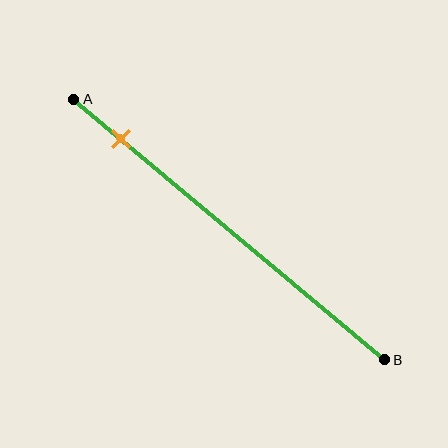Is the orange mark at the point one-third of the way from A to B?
No, the mark is at about 15% from A, not at the 33% one-third point.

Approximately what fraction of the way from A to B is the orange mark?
The orange mark is approximately 15% of the way from A to B.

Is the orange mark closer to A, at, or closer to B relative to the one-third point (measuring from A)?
The orange mark is closer to point A than the one-third point of segment AB.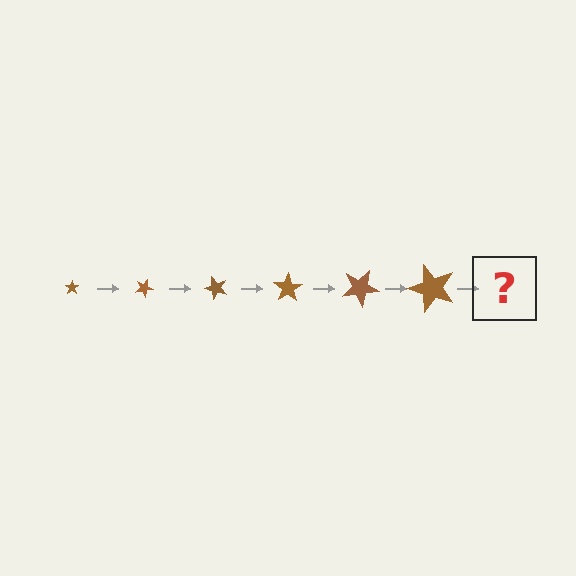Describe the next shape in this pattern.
It should be a star, larger than the previous one and rotated 150 degrees from the start.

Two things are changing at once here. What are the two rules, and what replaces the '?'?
The two rules are that the star grows larger each step and it rotates 25 degrees each step. The '?' should be a star, larger than the previous one and rotated 150 degrees from the start.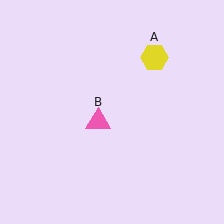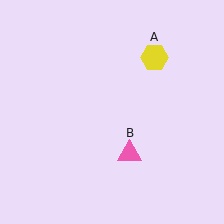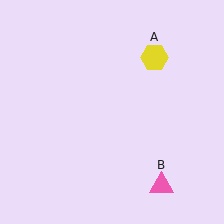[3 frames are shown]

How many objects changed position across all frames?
1 object changed position: pink triangle (object B).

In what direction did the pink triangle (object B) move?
The pink triangle (object B) moved down and to the right.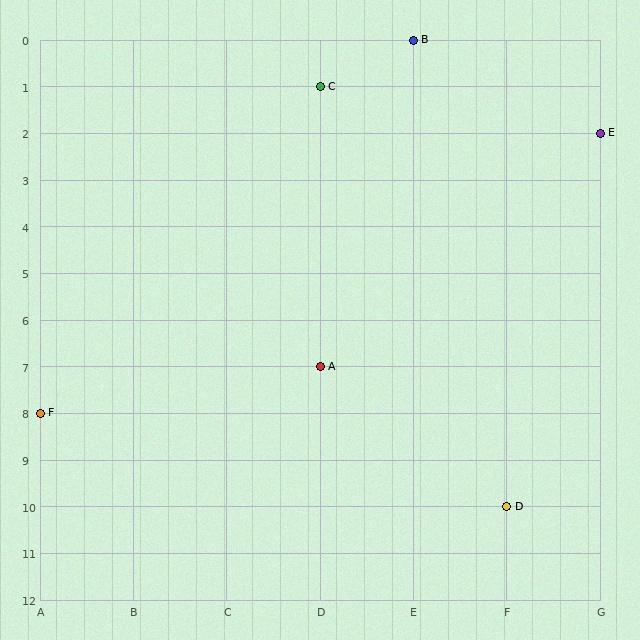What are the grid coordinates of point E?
Point E is at grid coordinates (G, 2).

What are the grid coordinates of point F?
Point F is at grid coordinates (A, 8).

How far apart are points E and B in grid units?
Points E and B are 2 columns and 2 rows apart (about 2.8 grid units diagonally).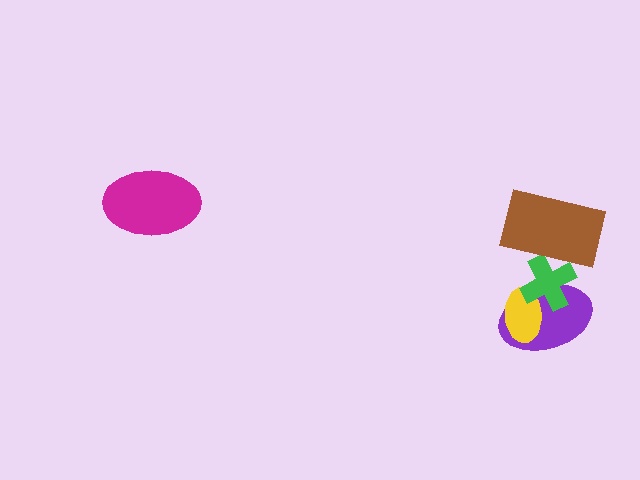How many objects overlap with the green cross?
3 objects overlap with the green cross.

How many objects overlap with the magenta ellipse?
0 objects overlap with the magenta ellipse.